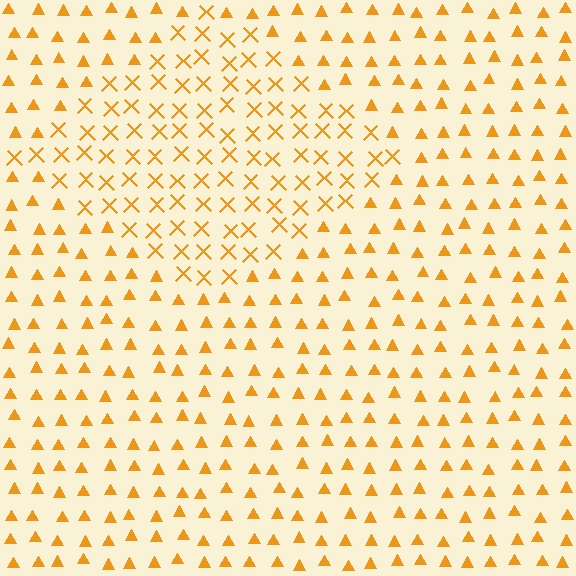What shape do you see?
I see a diamond.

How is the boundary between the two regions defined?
The boundary is defined by a change in element shape: X marks inside vs. triangles outside. All elements share the same color and spacing.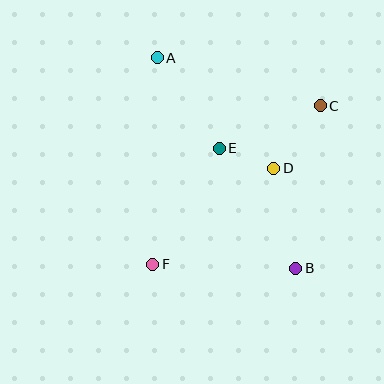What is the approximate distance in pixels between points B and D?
The distance between B and D is approximately 102 pixels.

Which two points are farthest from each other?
Points A and B are farthest from each other.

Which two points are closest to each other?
Points D and E are closest to each other.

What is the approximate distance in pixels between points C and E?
The distance between C and E is approximately 109 pixels.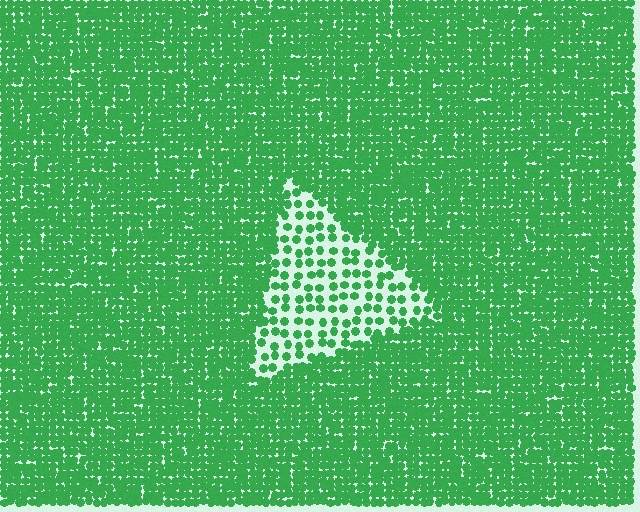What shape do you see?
I see a triangle.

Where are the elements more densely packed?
The elements are more densely packed outside the triangle boundary.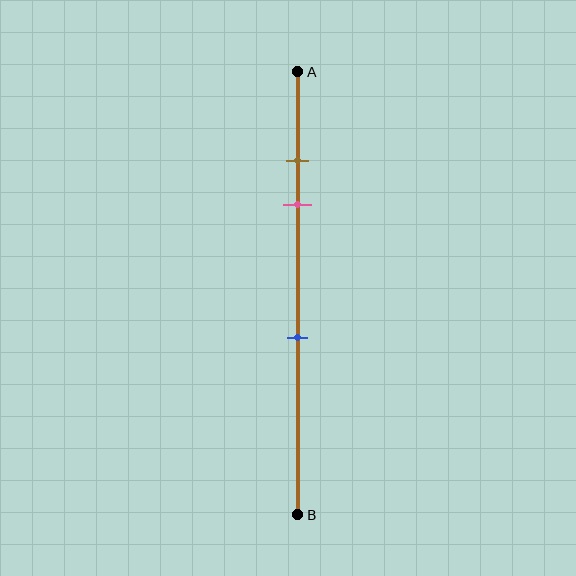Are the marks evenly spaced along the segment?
No, the marks are not evenly spaced.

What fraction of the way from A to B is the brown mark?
The brown mark is approximately 20% (0.2) of the way from A to B.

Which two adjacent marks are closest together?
The brown and pink marks are the closest adjacent pair.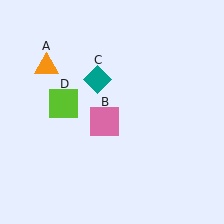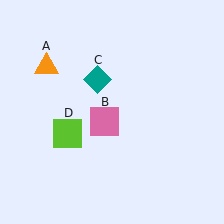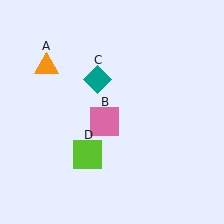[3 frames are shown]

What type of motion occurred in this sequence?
The lime square (object D) rotated counterclockwise around the center of the scene.